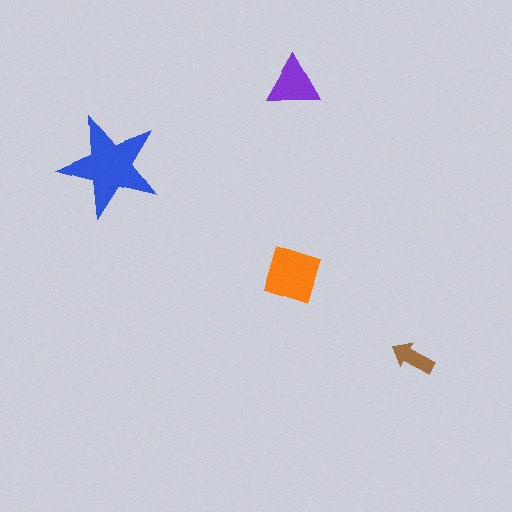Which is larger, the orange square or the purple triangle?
The orange square.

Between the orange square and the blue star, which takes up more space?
The blue star.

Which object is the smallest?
The brown arrow.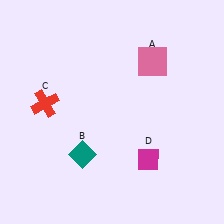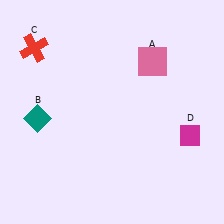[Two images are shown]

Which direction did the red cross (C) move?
The red cross (C) moved up.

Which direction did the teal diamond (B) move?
The teal diamond (B) moved left.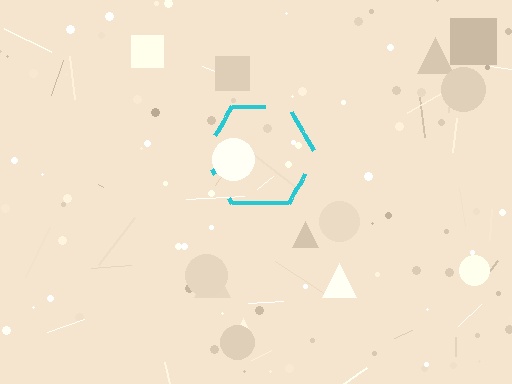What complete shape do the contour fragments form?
The contour fragments form a hexagon.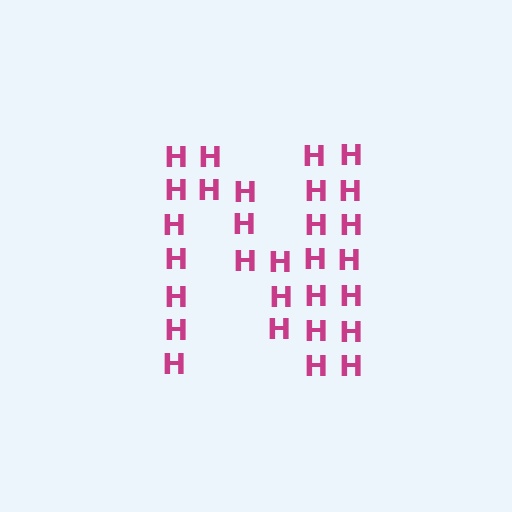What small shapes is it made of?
It is made of small letter H's.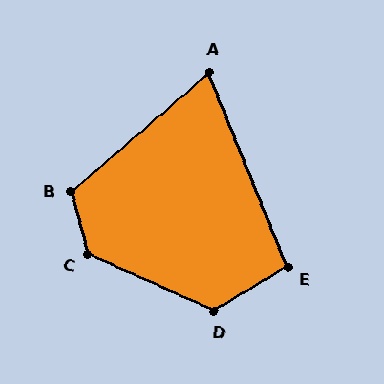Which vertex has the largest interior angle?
C, at approximately 130 degrees.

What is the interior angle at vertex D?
Approximately 125 degrees (obtuse).